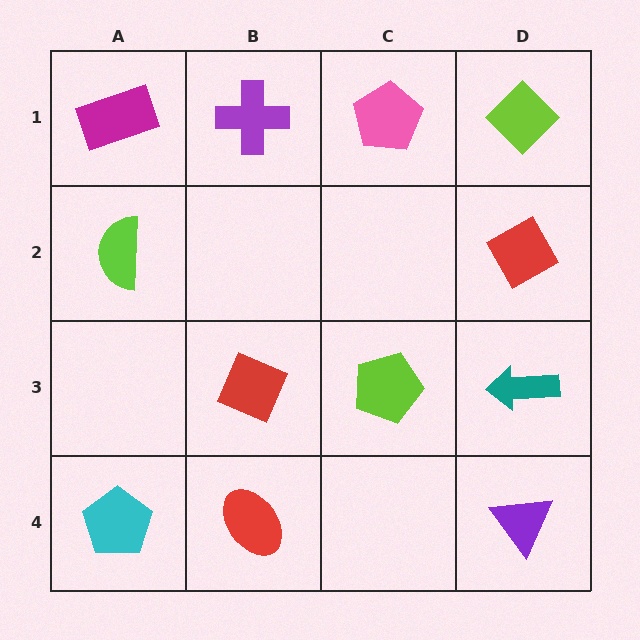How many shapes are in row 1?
4 shapes.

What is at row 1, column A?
A magenta rectangle.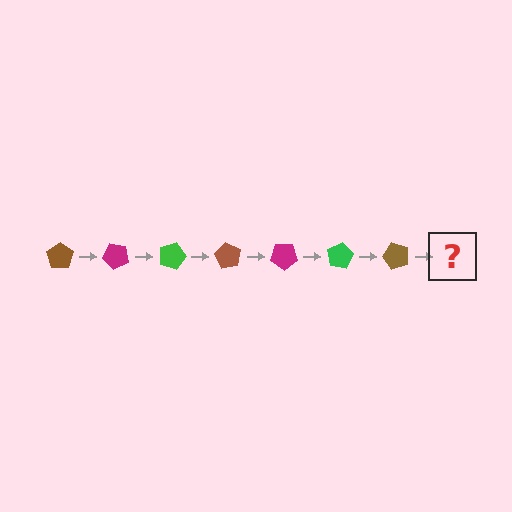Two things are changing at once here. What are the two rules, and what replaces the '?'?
The two rules are that it rotates 45 degrees each step and the color cycles through brown, magenta, and green. The '?' should be a magenta pentagon, rotated 315 degrees from the start.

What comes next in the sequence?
The next element should be a magenta pentagon, rotated 315 degrees from the start.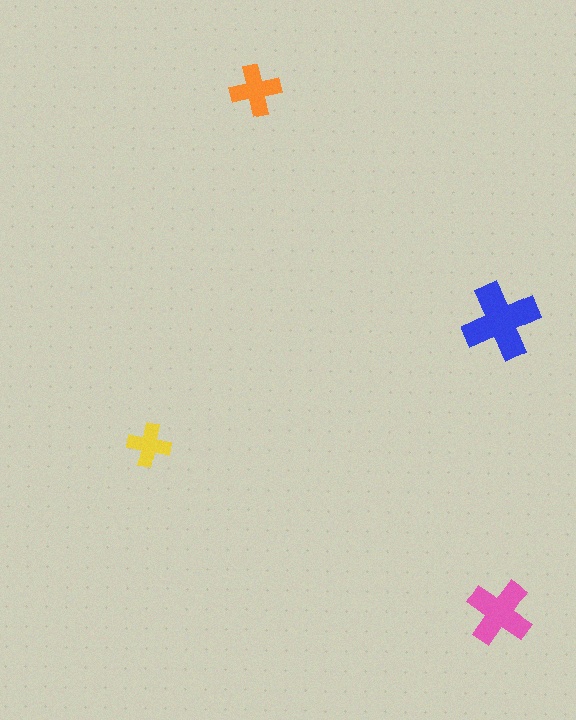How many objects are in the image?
There are 4 objects in the image.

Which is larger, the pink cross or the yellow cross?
The pink one.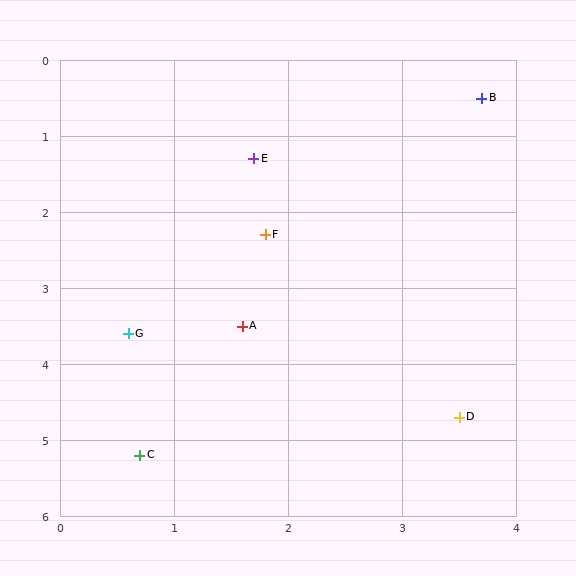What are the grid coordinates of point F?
Point F is at approximately (1.8, 2.3).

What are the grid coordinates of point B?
Point B is at approximately (3.7, 0.5).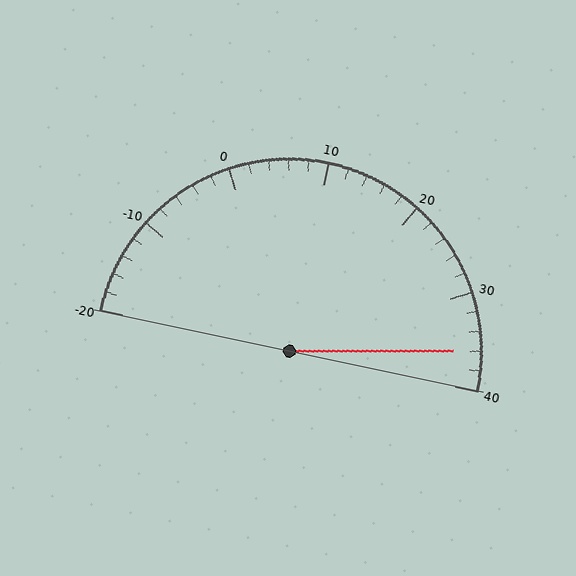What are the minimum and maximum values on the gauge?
The gauge ranges from -20 to 40.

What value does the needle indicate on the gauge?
The needle indicates approximately 36.